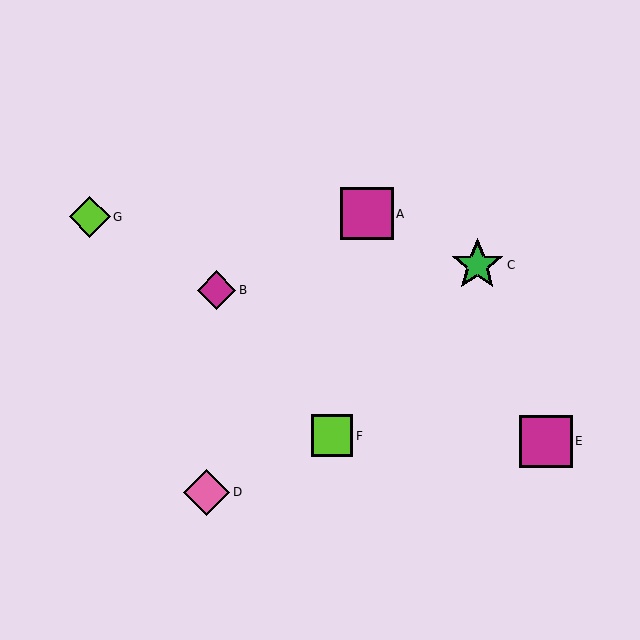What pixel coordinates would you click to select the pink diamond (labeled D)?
Click at (207, 492) to select the pink diamond D.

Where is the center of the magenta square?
The center of the magenta square is at (367, 214).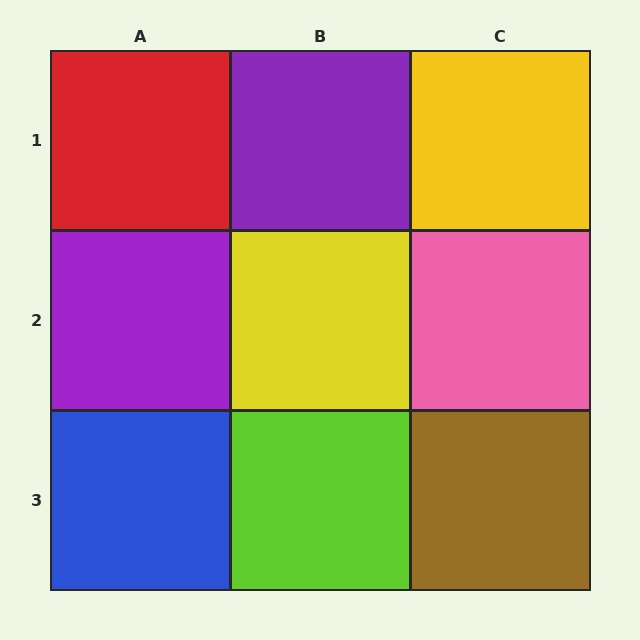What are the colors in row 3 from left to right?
Blue, lime, brown.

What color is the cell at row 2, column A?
Purple.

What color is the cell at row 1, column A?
Red.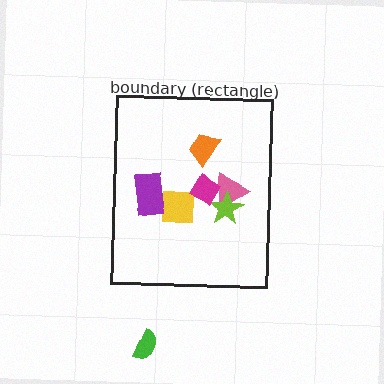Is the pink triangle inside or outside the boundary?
Inside.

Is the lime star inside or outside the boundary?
Inside.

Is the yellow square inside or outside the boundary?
Inside.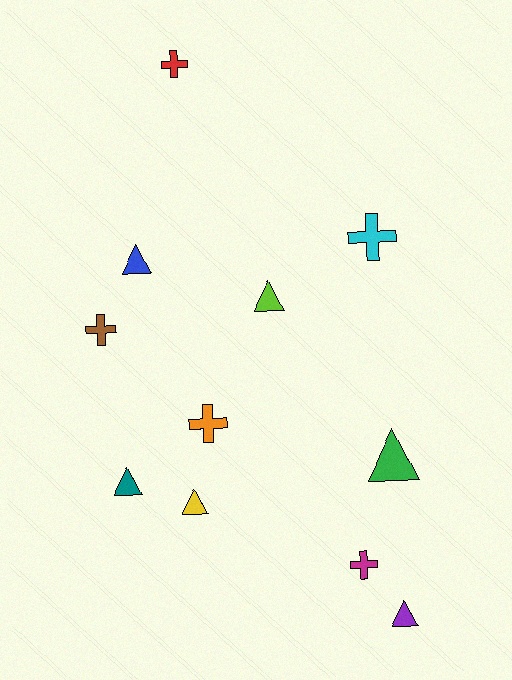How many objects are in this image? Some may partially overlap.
There are 11 objects.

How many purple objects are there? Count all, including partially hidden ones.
There is 1 purple object.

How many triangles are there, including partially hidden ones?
There are 6 triangles.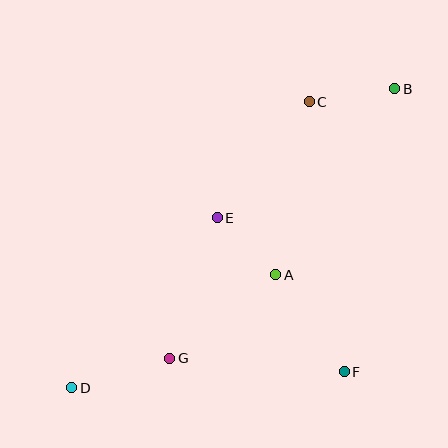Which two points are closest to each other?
Points A and E are closest to each other.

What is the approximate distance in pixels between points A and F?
The distance between A and F is approximately 118 pixels.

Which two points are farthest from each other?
Points B and D are farthest from each other.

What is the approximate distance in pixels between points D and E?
The distance between D and E is approximately 224 pixels.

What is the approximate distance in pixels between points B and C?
The distance between B and C is approximately 87 pixels.